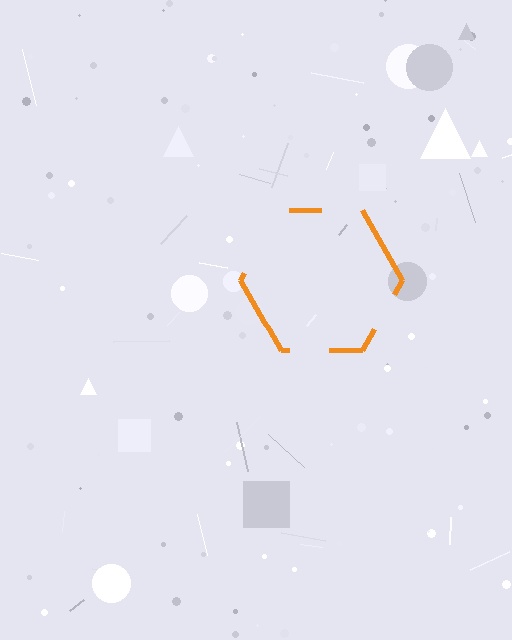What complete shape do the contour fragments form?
The contour fragments form a hexagon.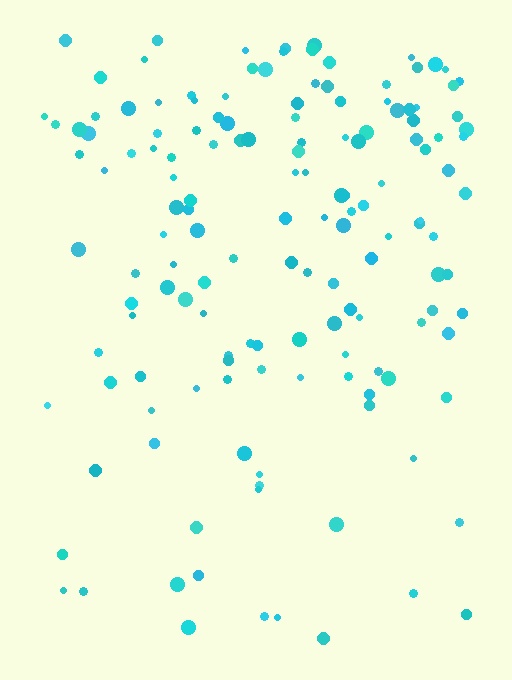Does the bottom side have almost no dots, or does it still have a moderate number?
Still a moderate number, just noticeably fewer than the top.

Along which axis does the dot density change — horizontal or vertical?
Vertical.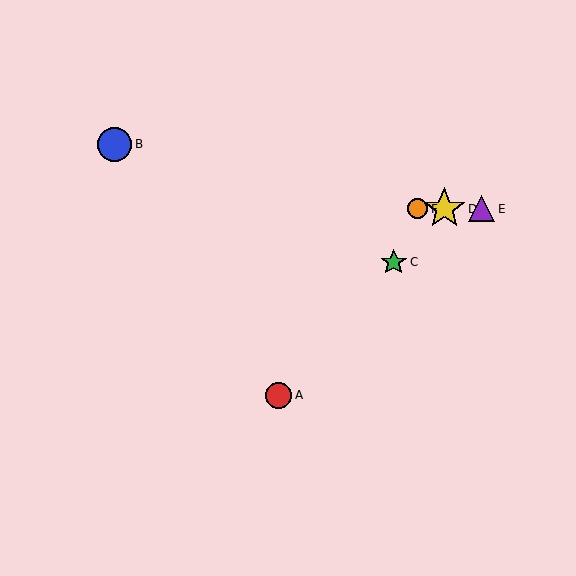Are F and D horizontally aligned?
Yes, both are at y≈209.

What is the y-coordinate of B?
Object B is at y≈144.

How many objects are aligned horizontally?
3 objects (D, E, F) are aligned horizontally.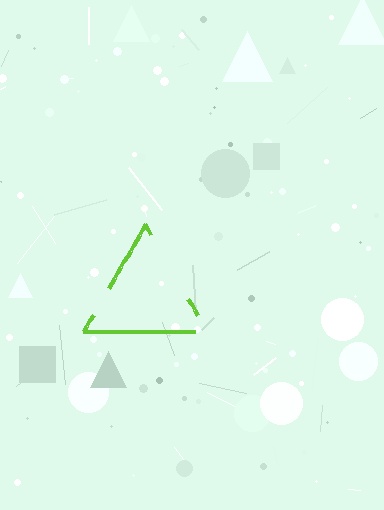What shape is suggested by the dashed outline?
The dashed outline suggests a triangle.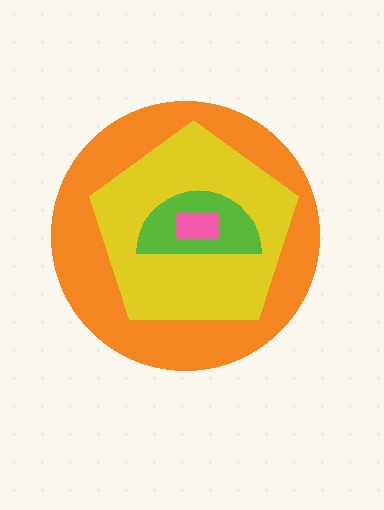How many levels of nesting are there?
4.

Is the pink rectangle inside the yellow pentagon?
Yes.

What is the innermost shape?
The pink rectangle.